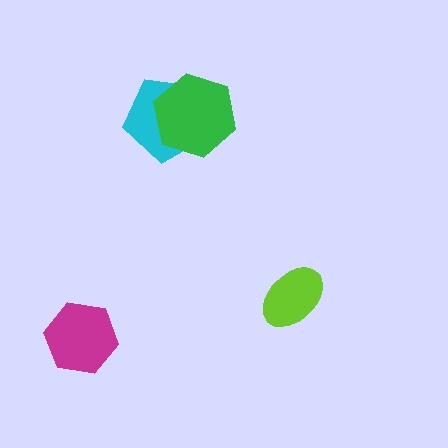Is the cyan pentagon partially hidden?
Yes, it is partially covered by another shape.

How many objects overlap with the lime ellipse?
0 objects overlap with the lime ellipse.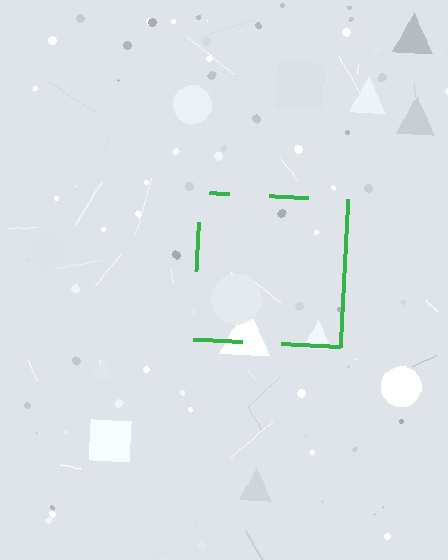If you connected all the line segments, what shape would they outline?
They would outline a square.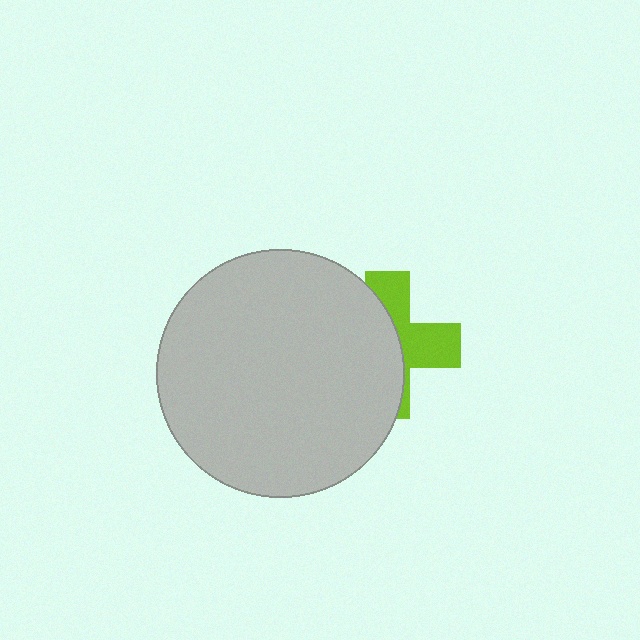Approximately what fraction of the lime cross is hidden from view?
Roughly 58% of the lime cross is hidden behind the light gray circle.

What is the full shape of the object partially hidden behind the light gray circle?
The partially hidden object is a lime cross.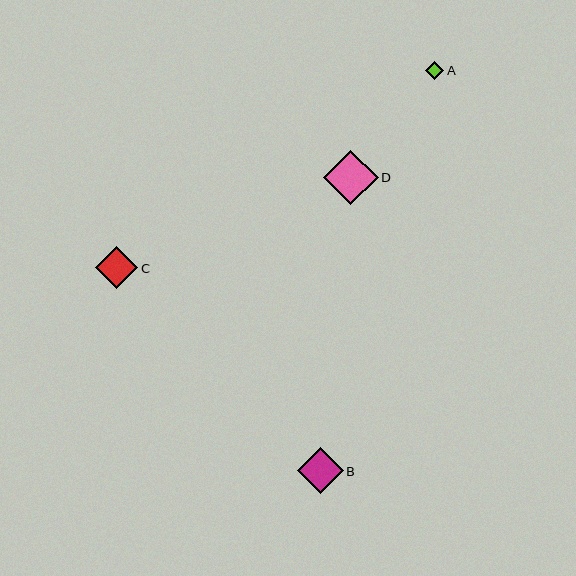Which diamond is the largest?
Diamond D is the largest with a size of approximately 54 pixels.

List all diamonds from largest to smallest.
From largest to smallest: D, B, C, A.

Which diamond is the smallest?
Diamond A is the smallest with a size of approximately 19 pixels.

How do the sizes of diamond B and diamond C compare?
Diamond B and diamond C are approximately the same size.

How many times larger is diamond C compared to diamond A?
Diamond C is approximately 2.3 times the size of diamond A.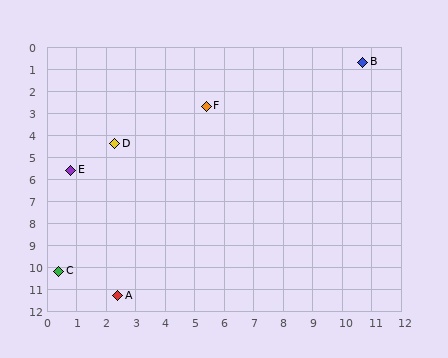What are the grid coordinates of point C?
Point C is at approximately (0.4, 10.2).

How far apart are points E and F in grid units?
Points E and F are about 5.4 grid units apart.